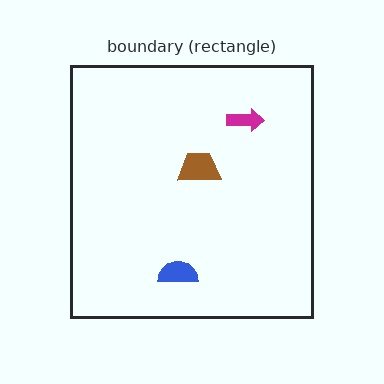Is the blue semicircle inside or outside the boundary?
Inside.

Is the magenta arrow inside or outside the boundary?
Inside.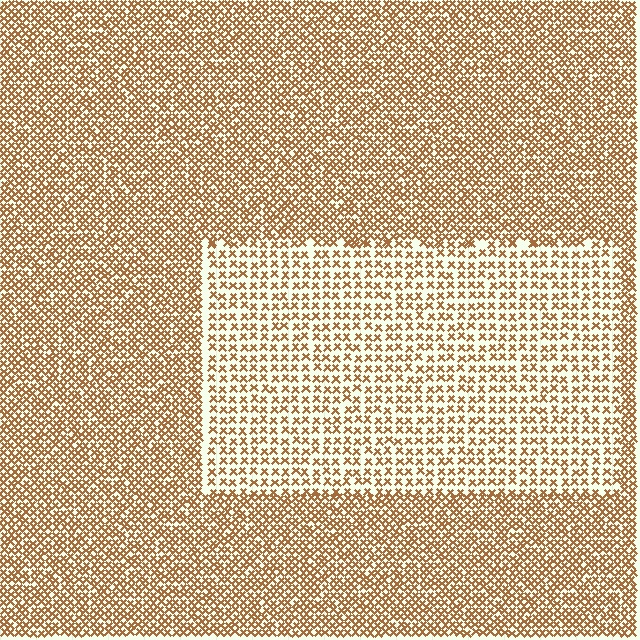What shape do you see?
I see a rectangle.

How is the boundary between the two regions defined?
The boundary is defined by a change in element density (approximately 1.9x ratio). All elements are the same color, size, and shape.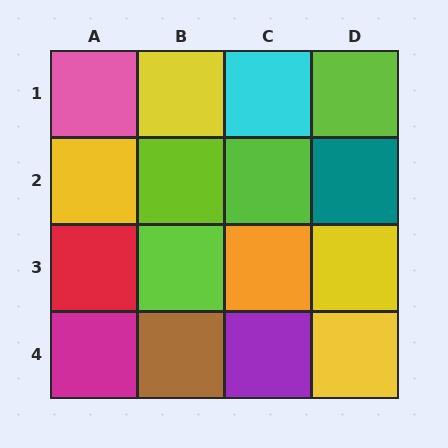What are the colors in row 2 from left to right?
Yellow, lime, lime, teal.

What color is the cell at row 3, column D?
Yellow.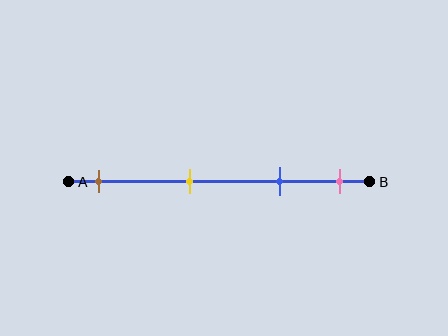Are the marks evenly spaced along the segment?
No, the marks are not evenly spaced.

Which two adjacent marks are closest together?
The blue and pink marks are the closest adjacent pair.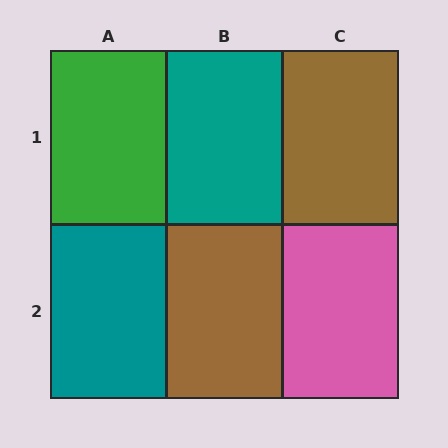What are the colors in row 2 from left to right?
Teal, brown, pink.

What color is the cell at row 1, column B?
Teal.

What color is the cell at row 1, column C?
Brown.